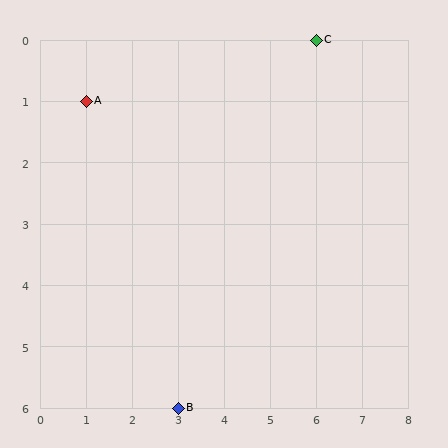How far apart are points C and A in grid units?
Points C and A are 5 columns and 1 row apart (about 5.1 grid units diagonally).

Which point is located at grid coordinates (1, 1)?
Point A is at (1, 1).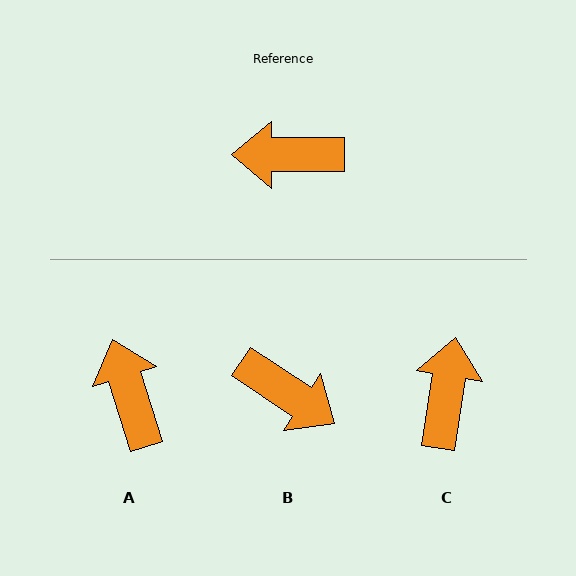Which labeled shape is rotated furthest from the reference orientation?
B, about 146 degrees away.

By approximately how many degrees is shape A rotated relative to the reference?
Approximately 72 degrees clockwise.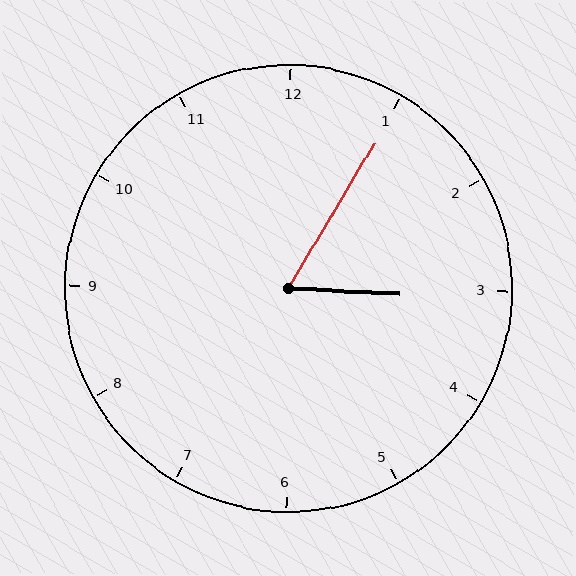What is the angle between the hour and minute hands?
Approximately 62 degrees.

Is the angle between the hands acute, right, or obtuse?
It is acute.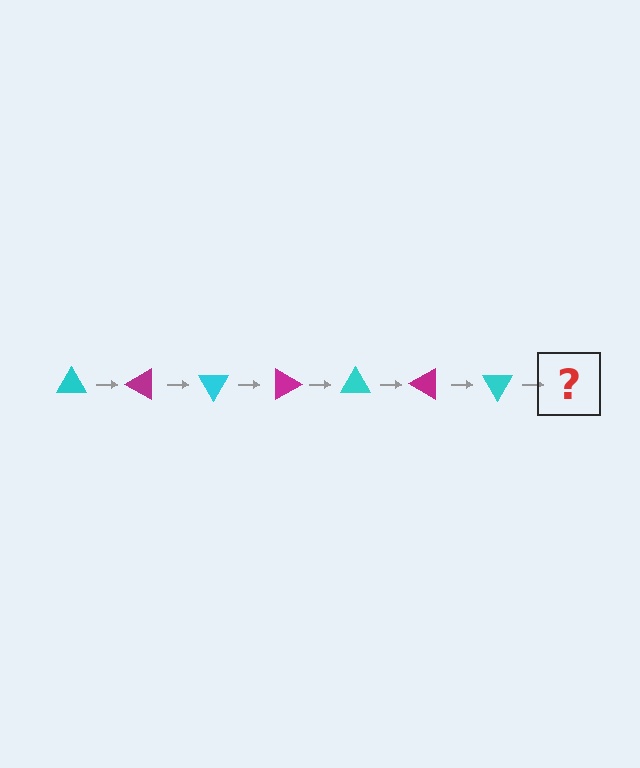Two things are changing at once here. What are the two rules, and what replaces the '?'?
The two rules are that it rotates 30 degrees each step and the color cycles through cyan and magenta. The '?' should be a magenta triangle, rotated 210 degrees from the start.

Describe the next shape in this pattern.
It should be a magenta triangle, rotated 210 degrees from the start.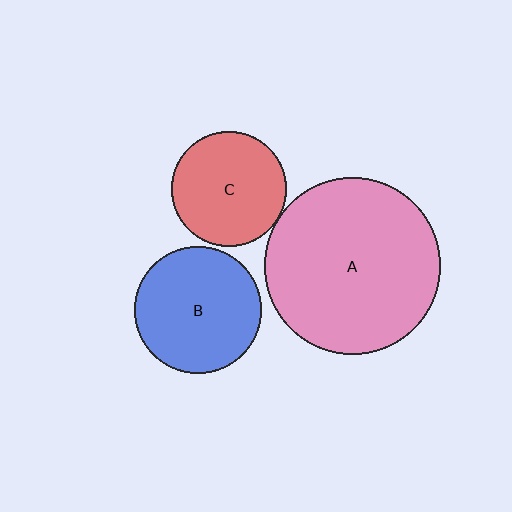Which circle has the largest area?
Circle A (pink).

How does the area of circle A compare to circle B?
Approximately 1.9 times.